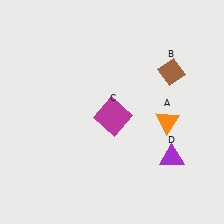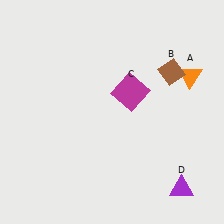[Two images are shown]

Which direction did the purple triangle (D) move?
The purple triangle (D) moved down.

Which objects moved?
The objects that moved are: the orange triangle (A), the magenta square (C), the purple triangle (D).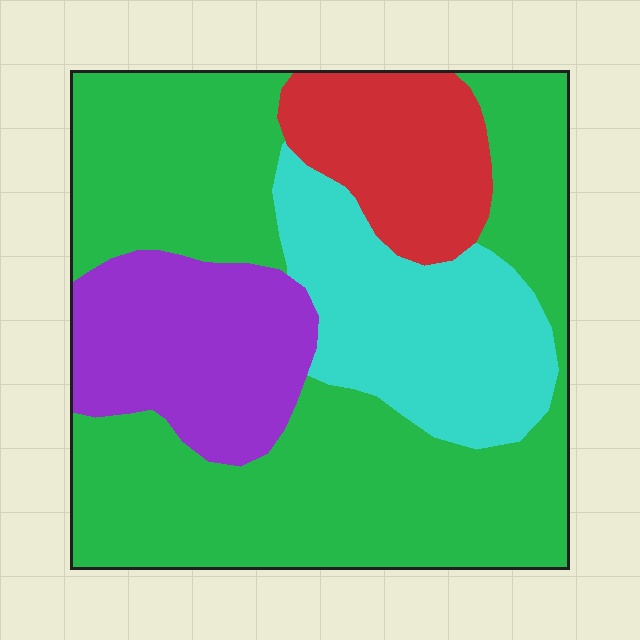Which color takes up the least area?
Red, at roughly 10%.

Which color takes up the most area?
Green, at roughly 55%.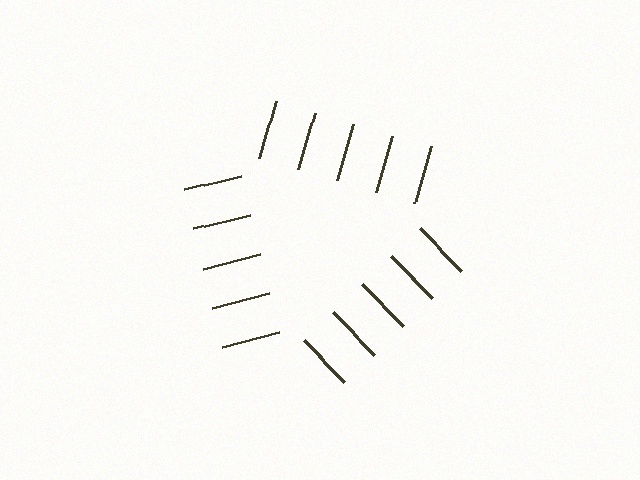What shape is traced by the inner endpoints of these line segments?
An illusory triangle — the line segments terminate on its edges but no continuous stroke is drawn.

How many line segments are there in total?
15 — 5 along each of the 3 edges.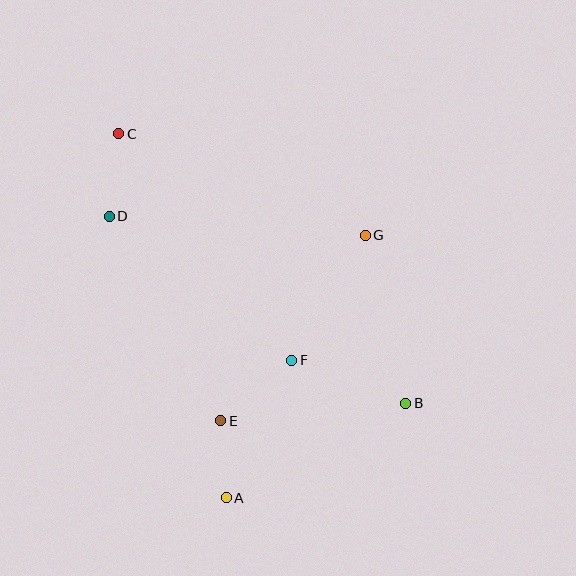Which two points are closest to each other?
Points A and E are closest to each other.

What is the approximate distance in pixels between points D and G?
The distance between D and G is approximately 256 pixels.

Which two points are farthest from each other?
Points B and C are farthest from each other.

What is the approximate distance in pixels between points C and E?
The distance between C and E is approximately 305 pixels.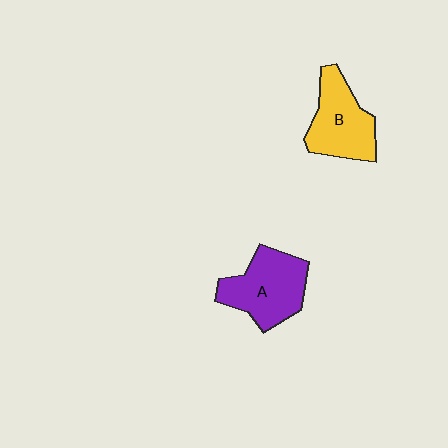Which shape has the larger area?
Shape A (purple).